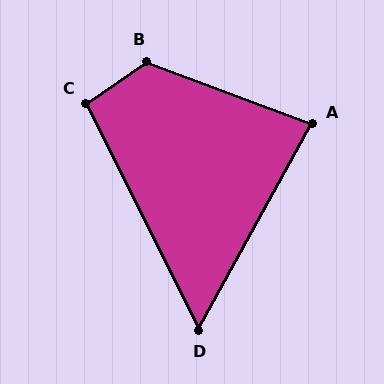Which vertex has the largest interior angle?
B, at approximately 125 degrees.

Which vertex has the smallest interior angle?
D, at approximately 55 degrees.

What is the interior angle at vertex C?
Approximately 98 degrees (obtuse).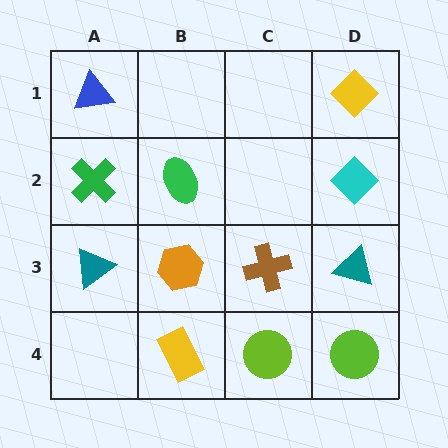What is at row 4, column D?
A lime circle.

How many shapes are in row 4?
3 shapes.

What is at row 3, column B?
An orange hexagon.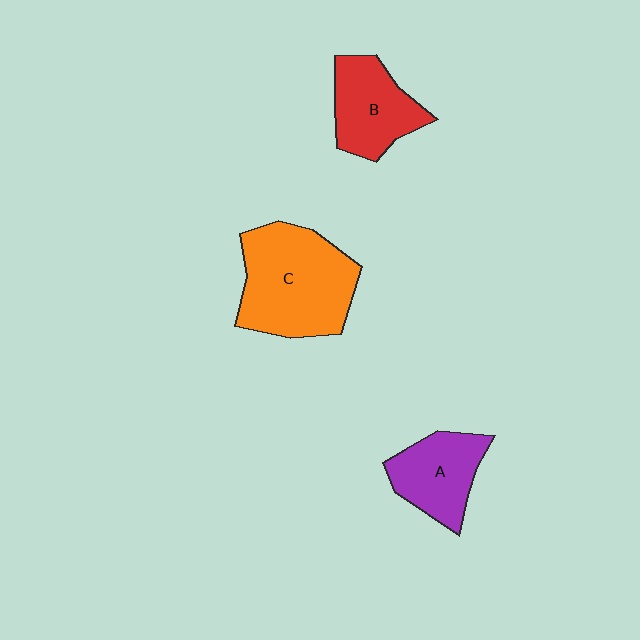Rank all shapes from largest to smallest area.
From largest to smallest: C (orange), B (red), A (purple).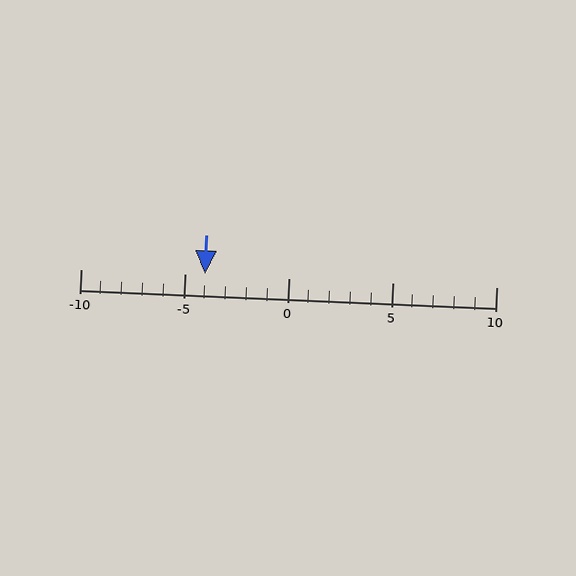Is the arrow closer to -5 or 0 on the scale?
The arrow is closer to -5.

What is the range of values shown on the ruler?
The ruler shows values from -10 to 10.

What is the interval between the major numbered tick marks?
The major tick marks are spaced 5 units apart.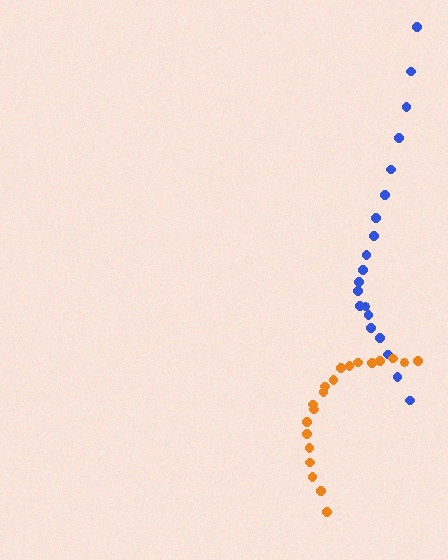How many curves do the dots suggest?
There are 2 distinct paths.